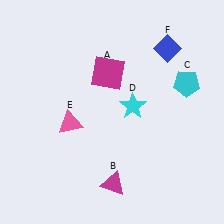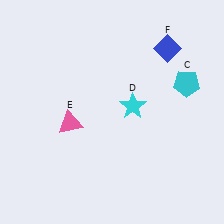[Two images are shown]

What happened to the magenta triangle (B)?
The magenta triangle (B) was removed in Image 2. It was in the bottom-right area of Image 1.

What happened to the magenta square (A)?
The magenta square (A) was removed in Image 2. It was in the top-left area of Image 1.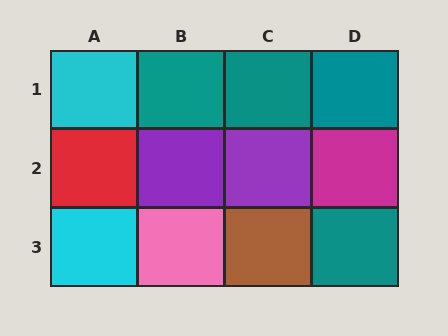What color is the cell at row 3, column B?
Pink.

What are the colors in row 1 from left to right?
Cyan, teal, teal, teal.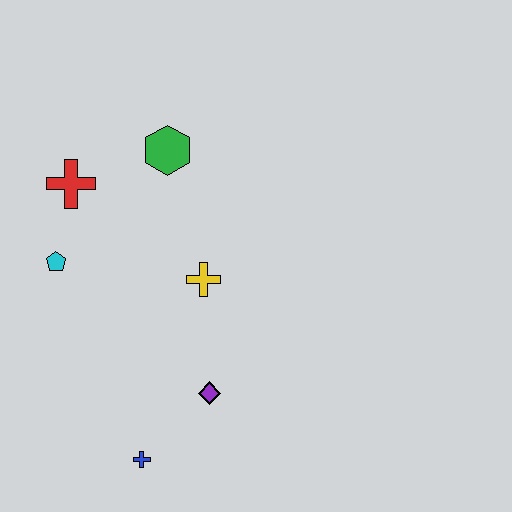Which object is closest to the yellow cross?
The purple diamond is closest to the yellow cross.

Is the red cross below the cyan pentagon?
No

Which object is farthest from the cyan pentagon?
The blue cross is farthest from the cyan pentagon.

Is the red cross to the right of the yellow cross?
No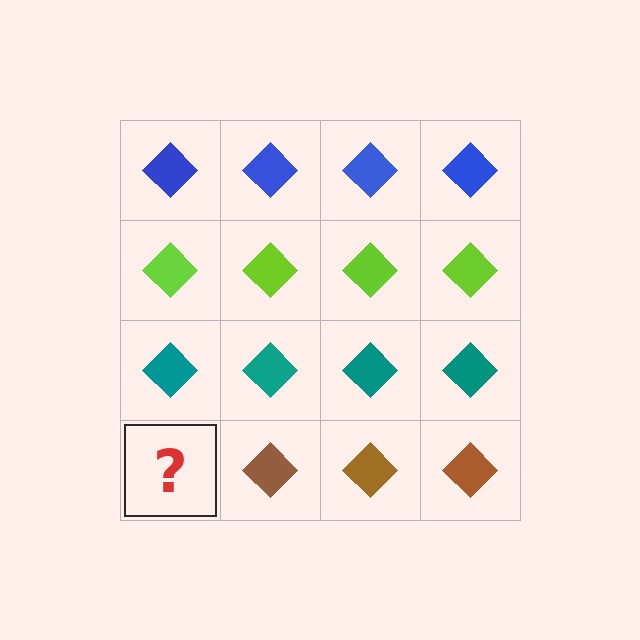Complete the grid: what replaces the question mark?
The question mark should be replaced with a brown diamond.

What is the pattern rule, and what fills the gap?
The rule is that each row has a consistent color. The gap should be filled with a brown diamond.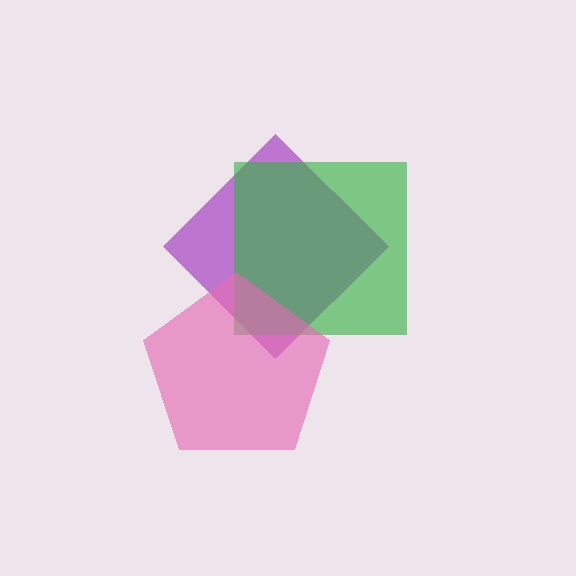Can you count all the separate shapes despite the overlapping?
Yes, there are 3 separate shapes.